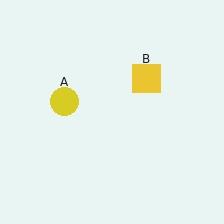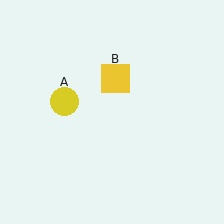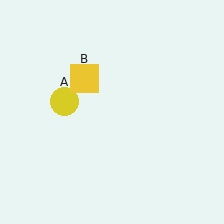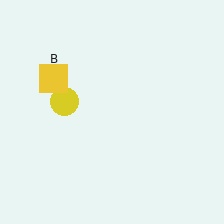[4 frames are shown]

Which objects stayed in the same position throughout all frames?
Yellow circle (object A) remained stationary.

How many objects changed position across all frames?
1 object changed position: yellow square (object B).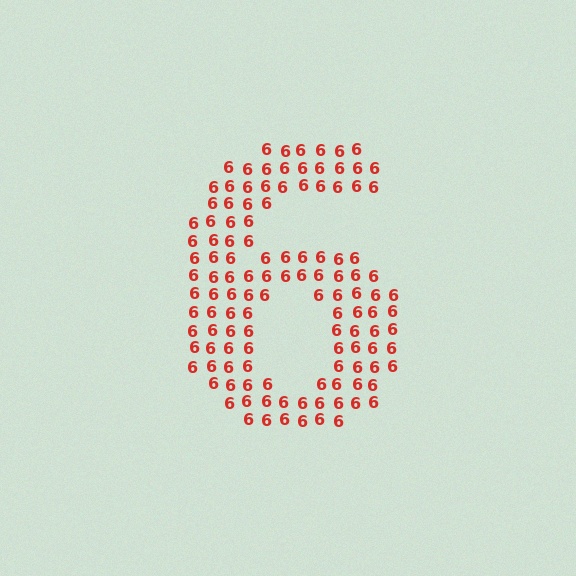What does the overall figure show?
The overall figure shows the digit 6.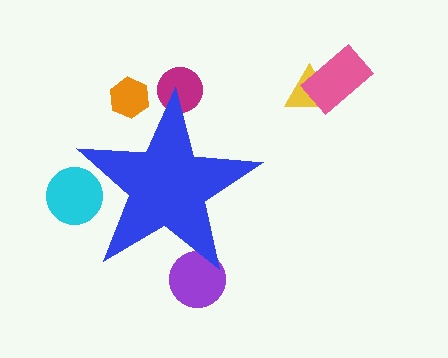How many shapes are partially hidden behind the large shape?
4 shapes are partially hidden.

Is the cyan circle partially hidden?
Yes, the cyan circle is partially hidden behind the blue star.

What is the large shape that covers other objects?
A blue star.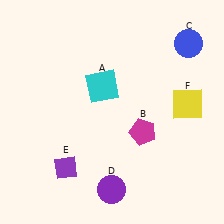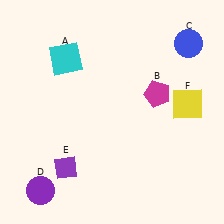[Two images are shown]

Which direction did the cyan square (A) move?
The cyan square (A) moved left.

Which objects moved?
The objects that moved are: the cyan square (A), the magenta pentagon (B), the purple circle (D).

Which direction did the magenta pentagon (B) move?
The magenta pentagon (B) moved up.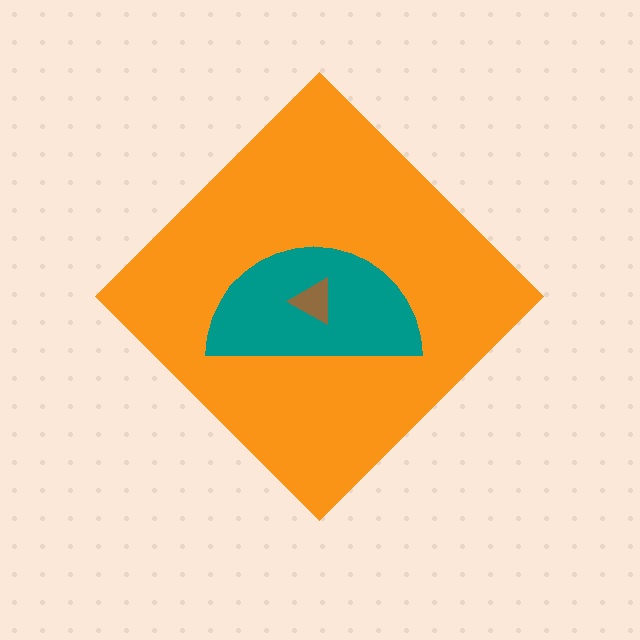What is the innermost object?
The brown triangle.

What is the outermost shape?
The orange diamond.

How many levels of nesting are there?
3.